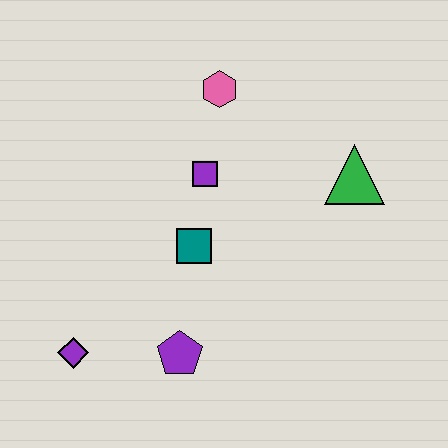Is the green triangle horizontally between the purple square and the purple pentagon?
No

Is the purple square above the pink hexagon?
No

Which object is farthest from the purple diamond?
The green triangle is farthest from the purple diamond.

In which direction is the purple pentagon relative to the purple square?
The purple pentagon is below the purple square.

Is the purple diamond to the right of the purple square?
No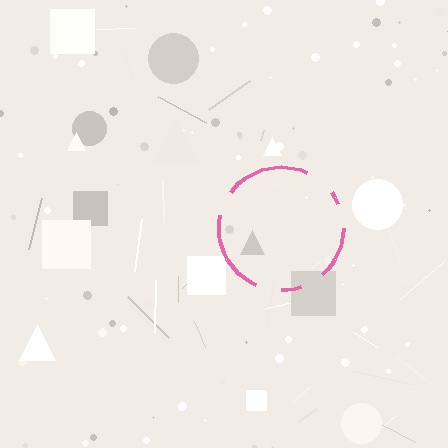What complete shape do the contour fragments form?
The contour fragments form a circle.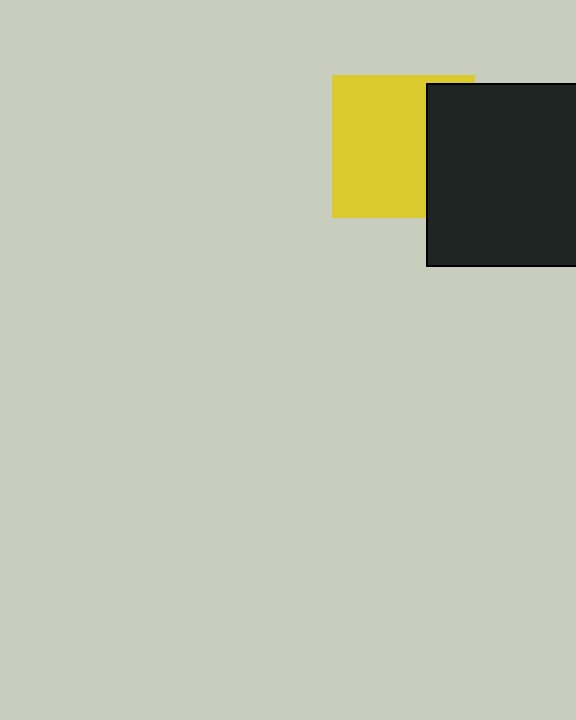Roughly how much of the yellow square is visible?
Most of it is visible (roughly 67%).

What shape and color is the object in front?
The object in front is a black square.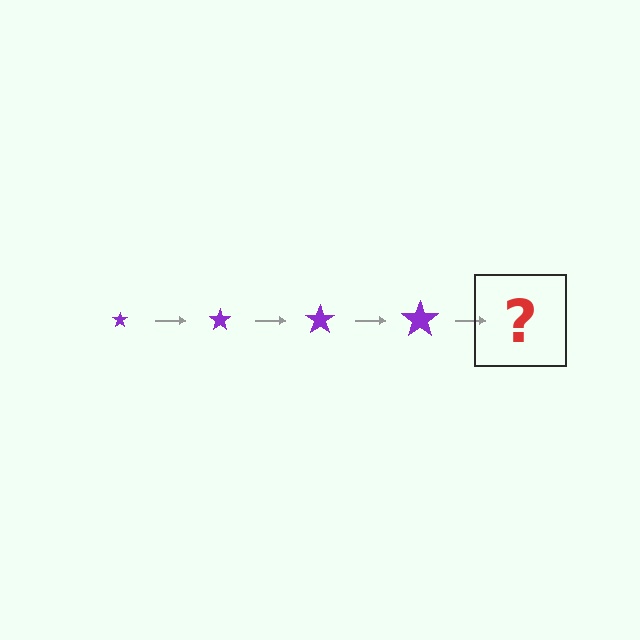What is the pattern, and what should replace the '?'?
The pattern is that the star gets progressively larger each step. The '?' should be a purple star, larger than the previous one.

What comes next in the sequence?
The next element should be a purple star, larger than the previous one.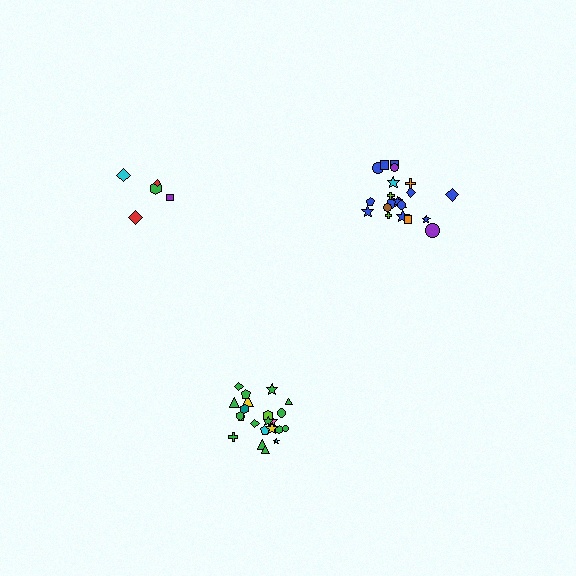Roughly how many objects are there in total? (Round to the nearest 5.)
Roughly 50 objects in total.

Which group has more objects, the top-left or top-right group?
The top-right group.